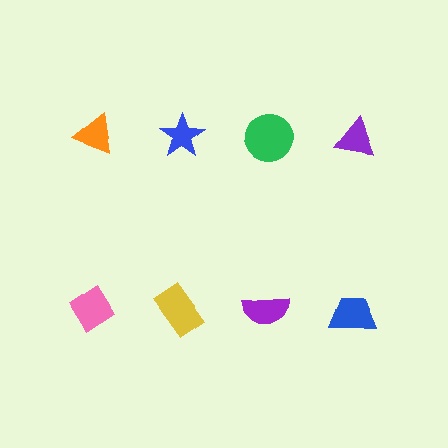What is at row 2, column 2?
A yellow rectangle.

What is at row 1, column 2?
A blue star.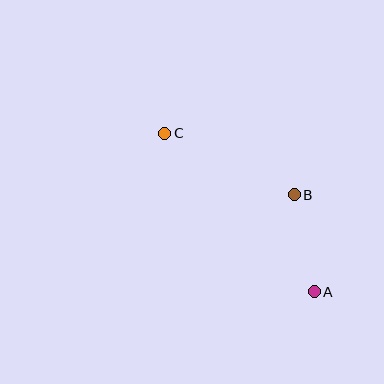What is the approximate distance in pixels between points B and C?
The distance between B and C is approximately 143 pixels.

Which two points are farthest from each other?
Points A and C are farthest from each other.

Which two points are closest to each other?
Points A and B are closest to each other.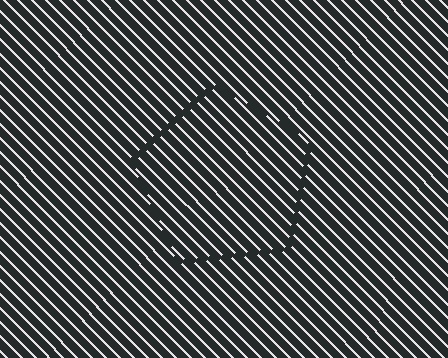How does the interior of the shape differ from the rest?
The interior of the shape contains the same grating, shifted by half a period — the contour is defined by the phase discontinuity where line-ends from the inner and outer gratings abut.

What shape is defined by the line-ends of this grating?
An illusory pentagon. The interior of the shape contains the same grating, shifted by half a period — the contour is defined by the phase discontinuity where line-ends from the inner and outer gratings abut.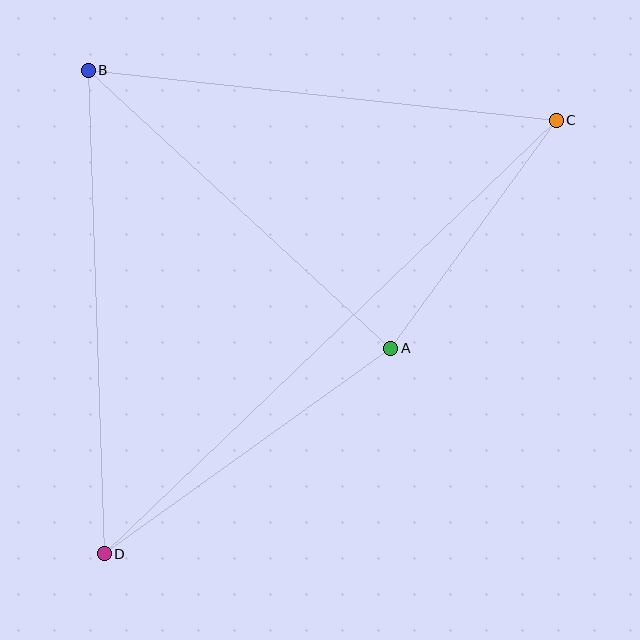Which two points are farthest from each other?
Points C and D are farthest from each other.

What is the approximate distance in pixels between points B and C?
The distance between B and C is approximately 471 pixels.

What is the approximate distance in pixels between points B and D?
The distance between B and D is approximately 483 pixels.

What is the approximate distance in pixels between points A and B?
The distance between A and B is approximately 411 pixels.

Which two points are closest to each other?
Points A and C are closest to each other.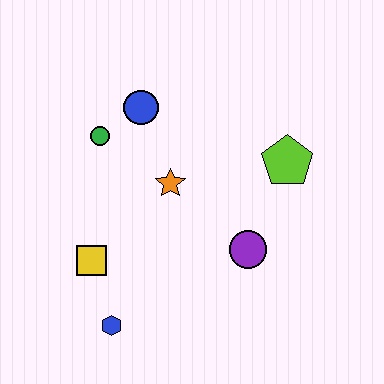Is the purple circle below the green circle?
Yes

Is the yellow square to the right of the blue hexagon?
No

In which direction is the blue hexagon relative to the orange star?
The blue hexagon is below the orange star.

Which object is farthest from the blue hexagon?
The lime pentagon is farthest from the blue hexagon.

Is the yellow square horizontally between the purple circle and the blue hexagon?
No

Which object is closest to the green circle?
The blue circle is closest to the green circle.